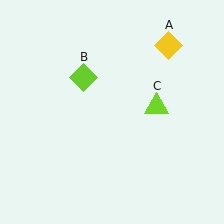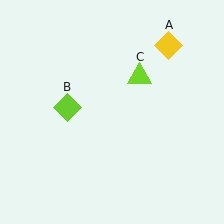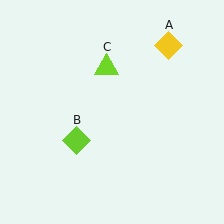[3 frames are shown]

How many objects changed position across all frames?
2 objects changed position: lime diamond (object B), lime triangle (object C).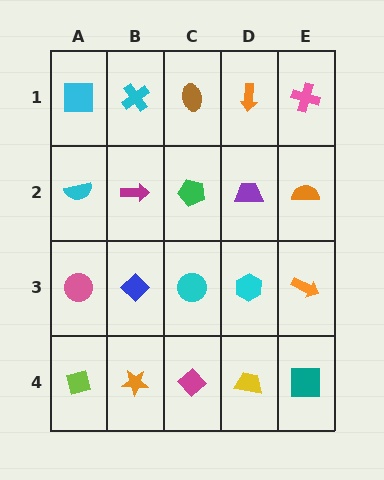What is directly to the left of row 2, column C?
A magenta arrow.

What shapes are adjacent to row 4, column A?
A pink circle (row 3, column A), an orange star (row 4, column B).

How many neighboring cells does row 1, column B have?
3.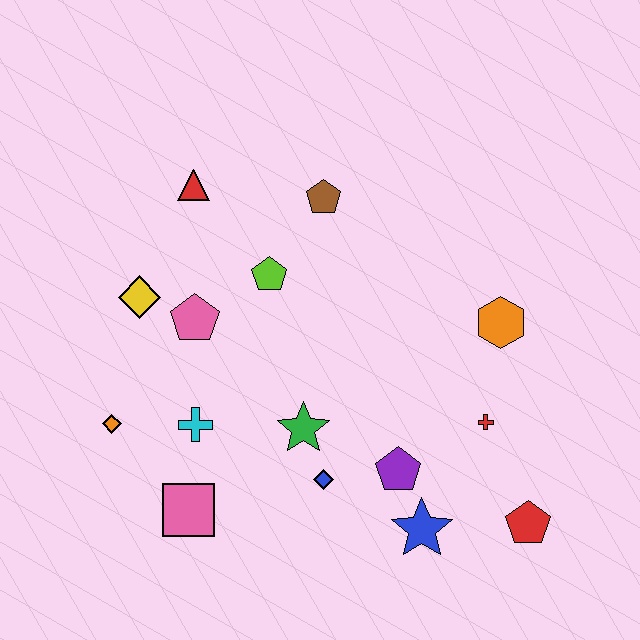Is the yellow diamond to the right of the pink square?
No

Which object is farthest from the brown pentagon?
The red pentagon is farthest from the brown pentagon.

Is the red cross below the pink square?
No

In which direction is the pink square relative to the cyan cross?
The pink square is below the cyan cross.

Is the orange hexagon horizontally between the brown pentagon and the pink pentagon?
No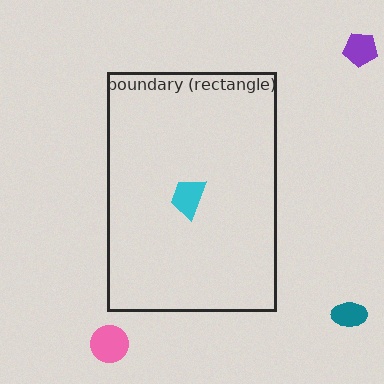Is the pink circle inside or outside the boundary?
Outside.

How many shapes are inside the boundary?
1 inside, 3 outside.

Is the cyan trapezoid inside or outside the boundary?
Inside.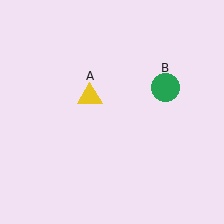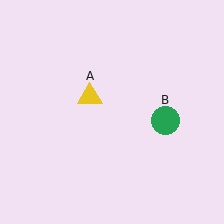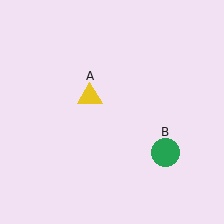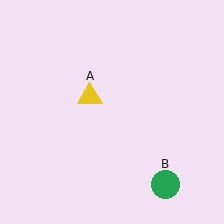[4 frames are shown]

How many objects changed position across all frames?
1 object changed position: green circle (object B).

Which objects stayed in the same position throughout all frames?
Yellow triangle (object A) remained stationary.